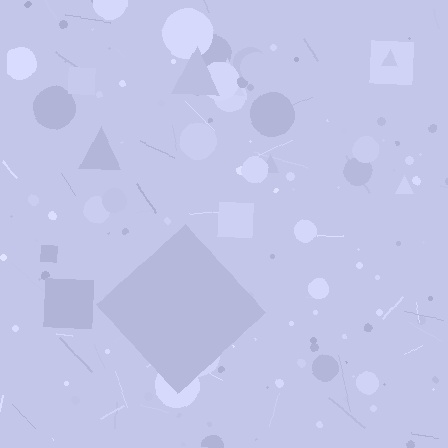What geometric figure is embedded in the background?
A diamond is embedded in the background.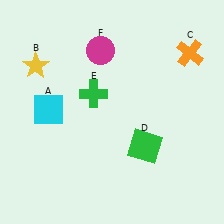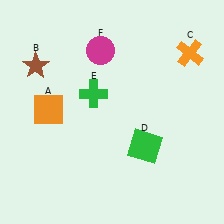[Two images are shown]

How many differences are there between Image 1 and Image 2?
There are 2 differences between the two images.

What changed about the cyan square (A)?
In Image 1, A is cyan. In Image 2, it changed to orange.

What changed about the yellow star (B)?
In Image 1, B is yellow. In Image 2, it changed to brown.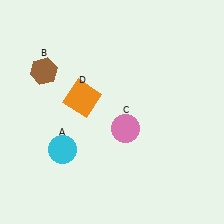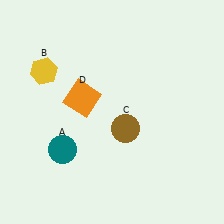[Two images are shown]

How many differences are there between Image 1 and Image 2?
There are 3 differences between the two images.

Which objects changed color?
A changed from cyan to teal. B changed from brown to yellow. C changed from pink to brown.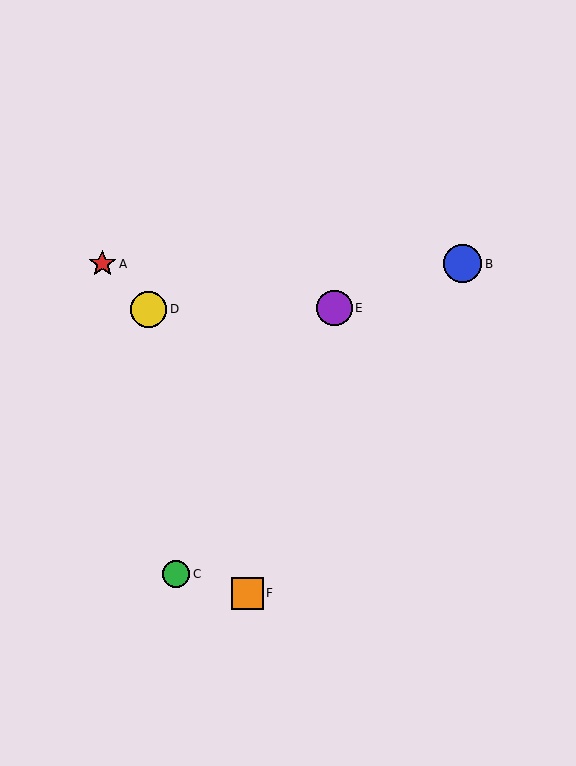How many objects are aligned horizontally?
2 objects (A, B) are aligned horizontally.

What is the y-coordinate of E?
Object E is at y≈308.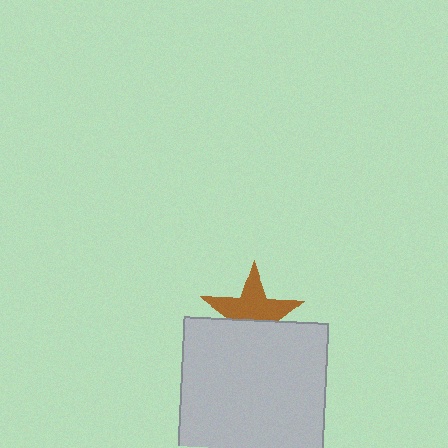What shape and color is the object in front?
The object in front is a light gray square.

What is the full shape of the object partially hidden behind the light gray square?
The partially hidden object is a brown star.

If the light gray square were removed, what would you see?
You would see the complete brown star.